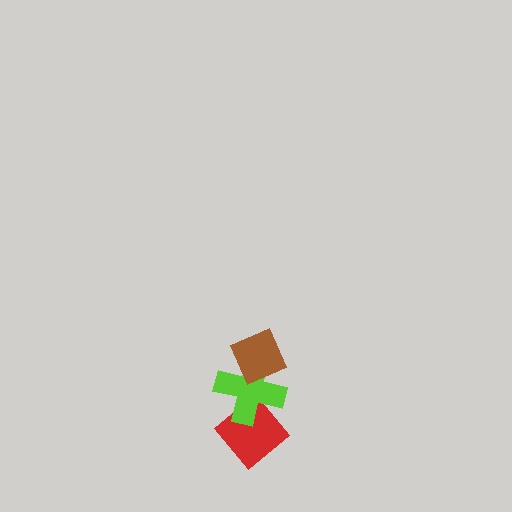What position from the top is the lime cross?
The lime cross is 2nd from the top.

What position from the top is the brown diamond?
The brown diamond is 1st from the top.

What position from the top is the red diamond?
The red diamond is 3rd from the top.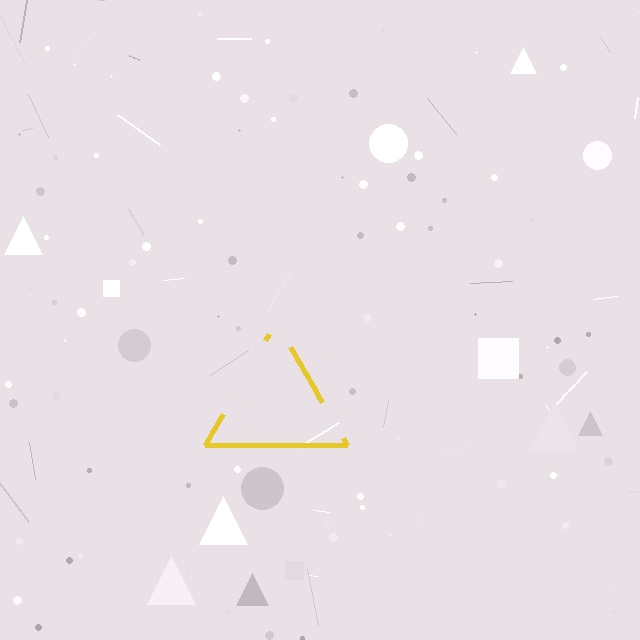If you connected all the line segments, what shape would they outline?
They would outline a triangle.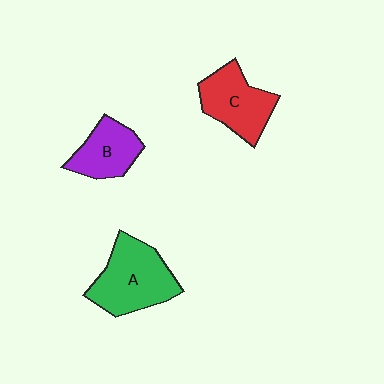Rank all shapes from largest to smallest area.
From largest to smallest: A (green), C (red), B (purple).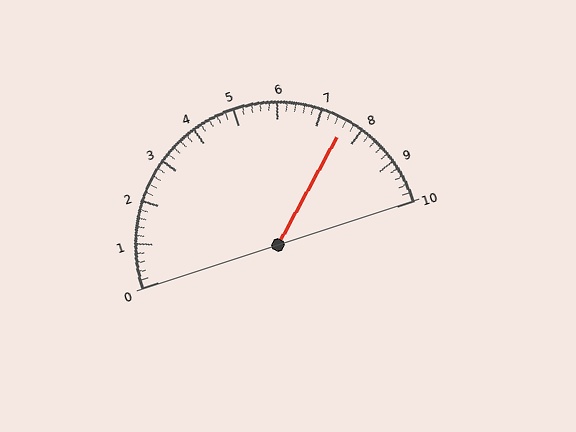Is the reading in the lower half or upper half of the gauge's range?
The reading is in the upper half of the range (0 to 10).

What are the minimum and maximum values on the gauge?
The gauge ranges from 0 to 10.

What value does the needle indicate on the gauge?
The needle indicates approximately 7.6.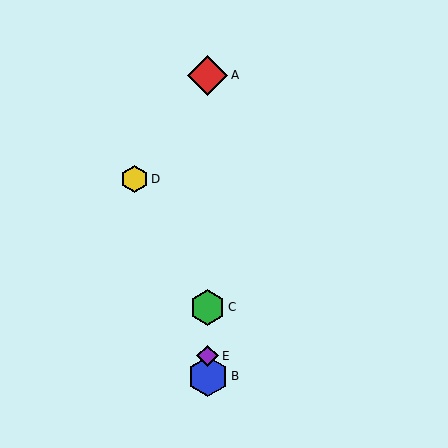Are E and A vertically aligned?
Yes, both are at x≈208.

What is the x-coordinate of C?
Object C is at x≈208.